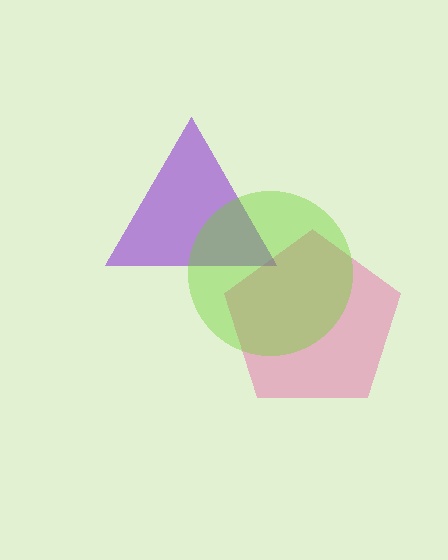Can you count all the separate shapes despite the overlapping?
Yes, there are 3 separate shapes.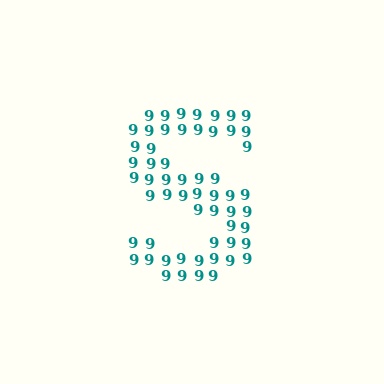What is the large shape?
The large shape is the letter S.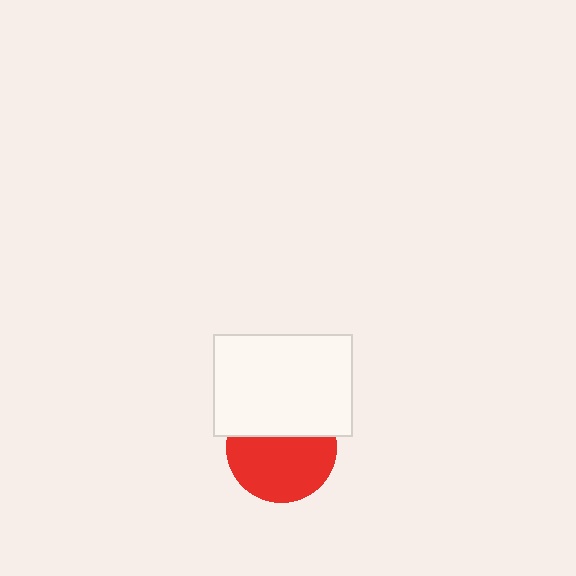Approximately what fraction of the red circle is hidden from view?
Roughly 39% of the red circle is hidden behind the white rectangle.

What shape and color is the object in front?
The object in front is a white rectangle.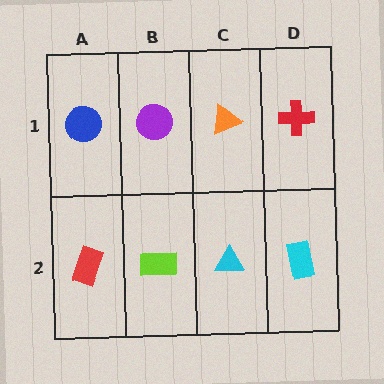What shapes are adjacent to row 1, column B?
A lime rectangle (row 2, column B), a blue circle (row 1, column A), an orange triangle (row 1, column C).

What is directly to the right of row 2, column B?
A cyan triangle.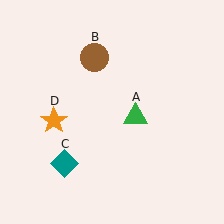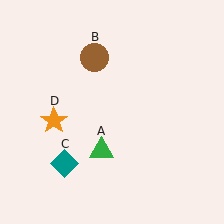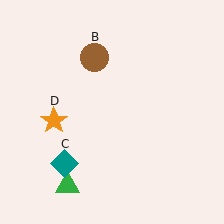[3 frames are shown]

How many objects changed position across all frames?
1 object changed position: green triangle (object A).